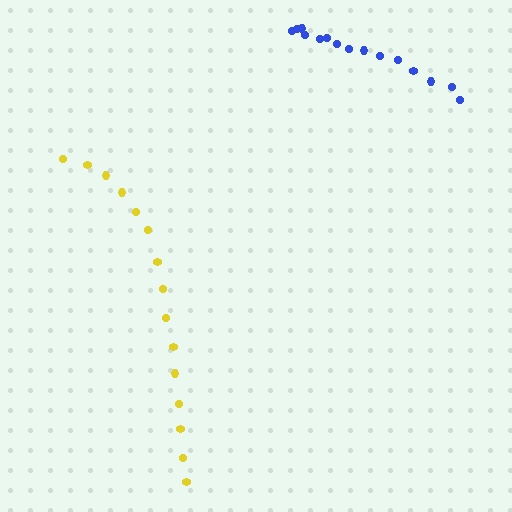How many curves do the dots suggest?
There are 2 distinct paths.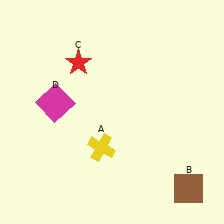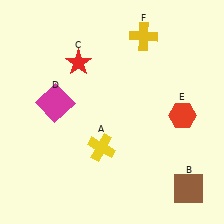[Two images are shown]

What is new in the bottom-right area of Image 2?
A red hexagon (E) was added in the bottom-right area of Image 2.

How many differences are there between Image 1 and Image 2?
There are 2 differences between the two images.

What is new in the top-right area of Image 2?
A yellow cross (F) was added in the top-right area of Image 2.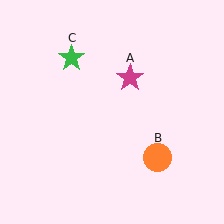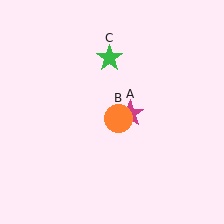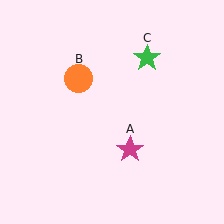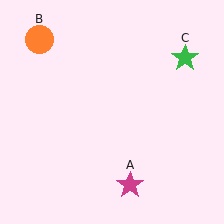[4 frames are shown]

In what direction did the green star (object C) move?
The green star (object C) moved right.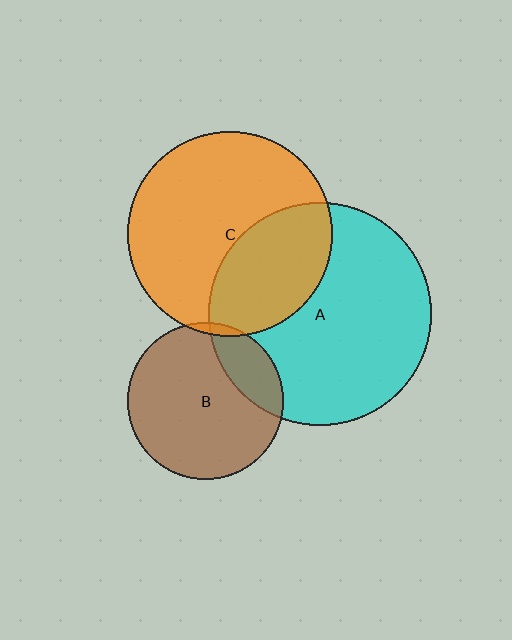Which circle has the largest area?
Circle A (cyan).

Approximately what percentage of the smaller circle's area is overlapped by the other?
Approximately 5%.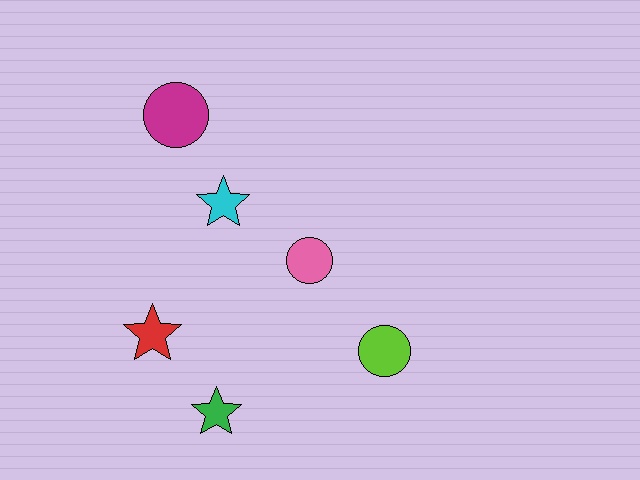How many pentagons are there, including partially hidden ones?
There are no pentagons.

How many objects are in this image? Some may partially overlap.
There are 6 objects.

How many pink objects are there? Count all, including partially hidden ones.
There is 1 pink object.